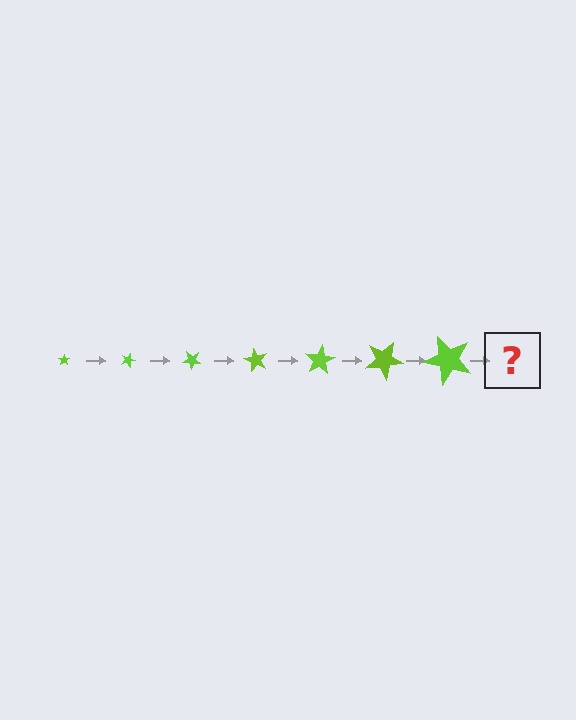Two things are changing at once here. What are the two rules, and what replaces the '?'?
The two rules are that the star grows larger each step and it rotates 20 degrees each step. The '?' should be a star, larger than the previous one and rotated 140 degrees from the start.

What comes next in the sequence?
The next element should be a star, larger than the previous one and rotated 140 degrees from the start.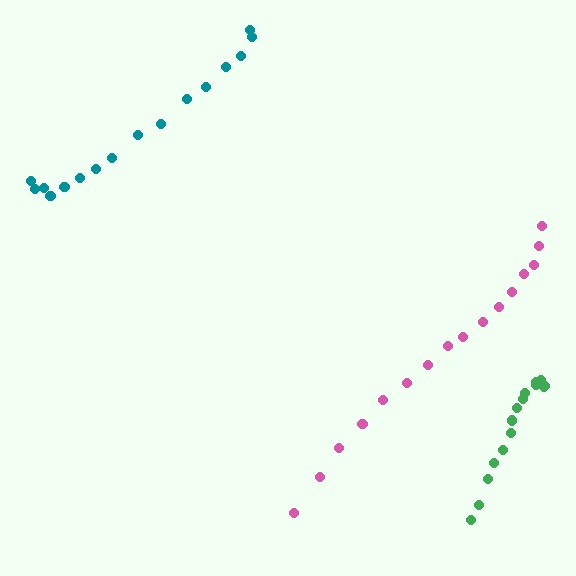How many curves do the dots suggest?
There are 3 distinct paths.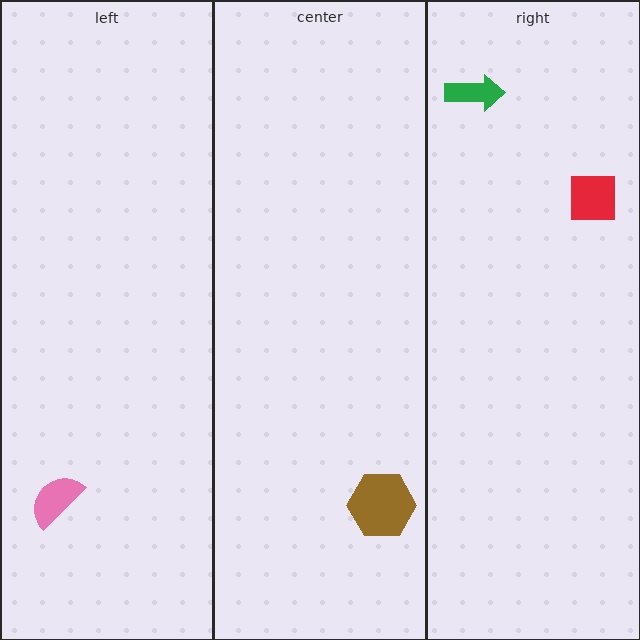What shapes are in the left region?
The pink semicircle.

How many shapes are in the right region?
2.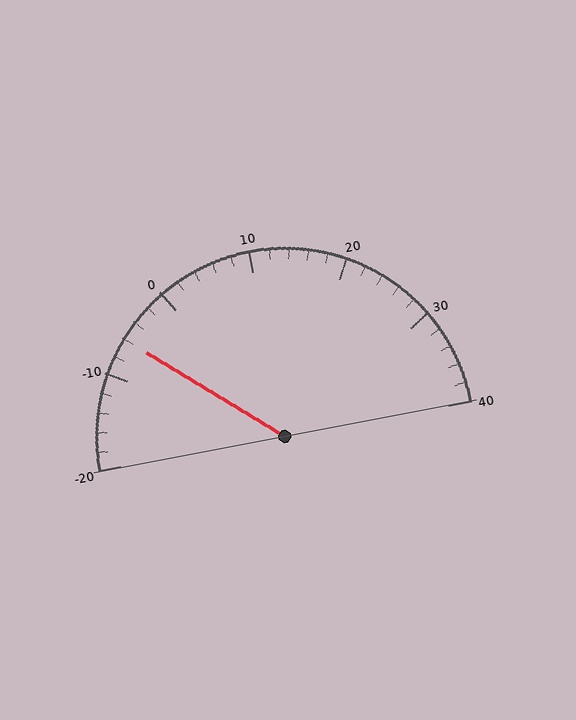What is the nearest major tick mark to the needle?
The nearest major tick mark is -10.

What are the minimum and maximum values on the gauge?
The gauge ranges from -20 to 40.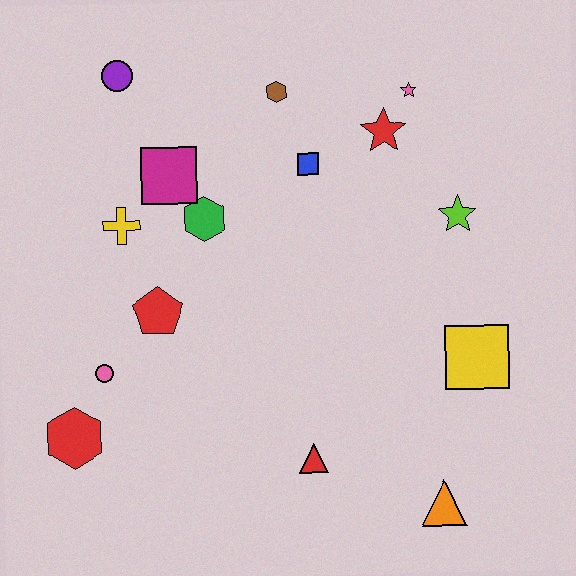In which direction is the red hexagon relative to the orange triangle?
The red hexagon is to the left of the orange triangle.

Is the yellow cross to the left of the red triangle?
Yes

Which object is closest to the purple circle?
The magenta square is closest to the purple circle.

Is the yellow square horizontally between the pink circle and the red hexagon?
No